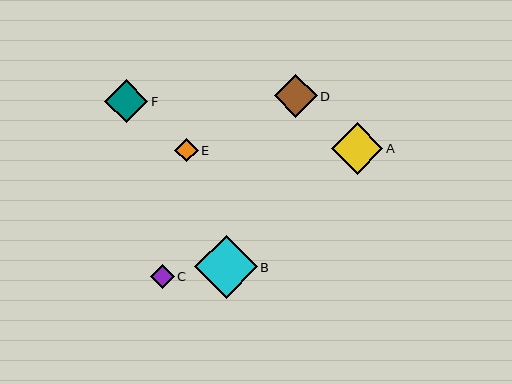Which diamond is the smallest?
Diamond E is the smallest with a size of approximately 23 pixels.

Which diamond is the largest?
Diamond B is the largest with a size of approximately 62 pixels.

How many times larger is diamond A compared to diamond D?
Diamond A is approximately 1.2 times the size of diamond D.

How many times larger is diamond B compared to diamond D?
Diamond B is approximately 1.5 times the size of diamond D.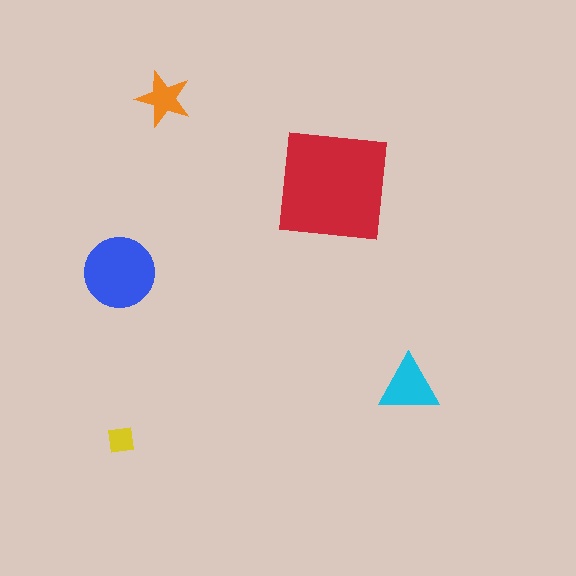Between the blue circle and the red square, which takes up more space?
The red square.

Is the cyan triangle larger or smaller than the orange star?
Larger.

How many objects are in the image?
There are 5 objects in the image.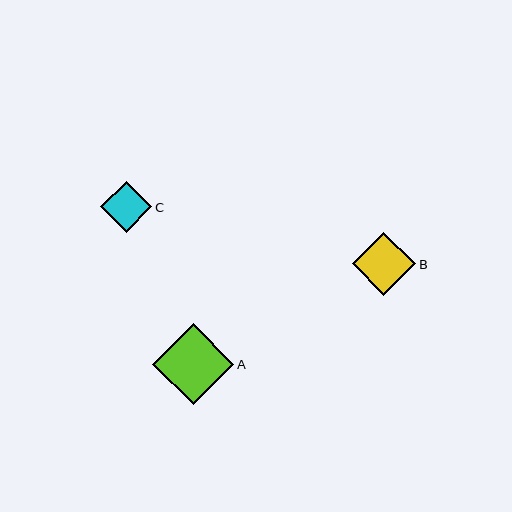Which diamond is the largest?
Diamond A is the largest with a size of approximately 81 pixels.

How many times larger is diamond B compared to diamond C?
Diamond B is approximately 1.2 times the size of diamond C.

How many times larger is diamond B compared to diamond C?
Diamond B is approximately 1.2 times the size of diamond C.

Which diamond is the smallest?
Diamond C is the smallest with a size of approximately 51 pixels.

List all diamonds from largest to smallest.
From largest to smallest: A, B, C.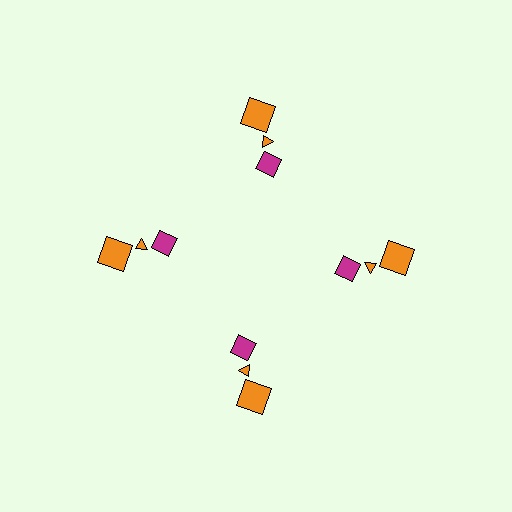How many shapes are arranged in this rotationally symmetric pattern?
There are 12 shapes, arranged in 4 groups of 3.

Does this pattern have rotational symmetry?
Yes, this pattern has 4-fold rotational symmetry. It looks the same after rotating 90 degrees around the center.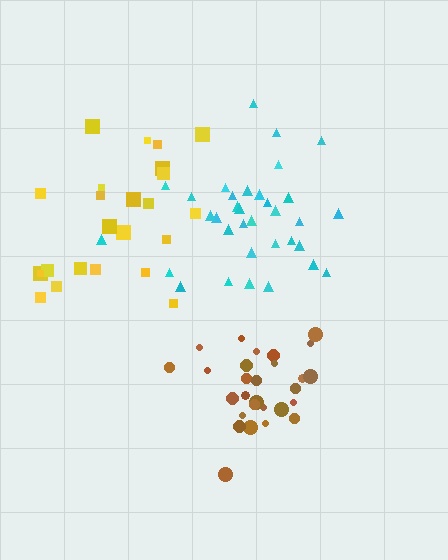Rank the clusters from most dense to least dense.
brown, cyan, yellow.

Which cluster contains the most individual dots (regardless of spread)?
Cyan (34).